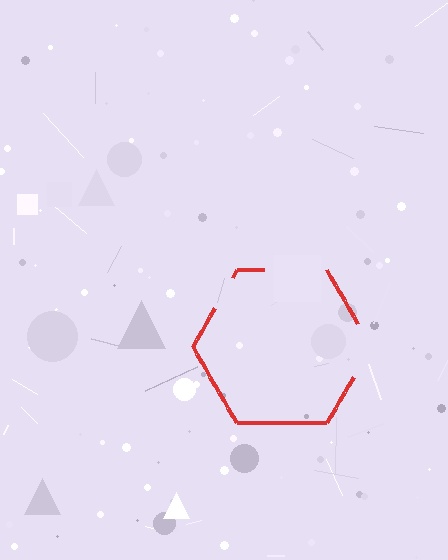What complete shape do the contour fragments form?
The contour fragments form a hexagon.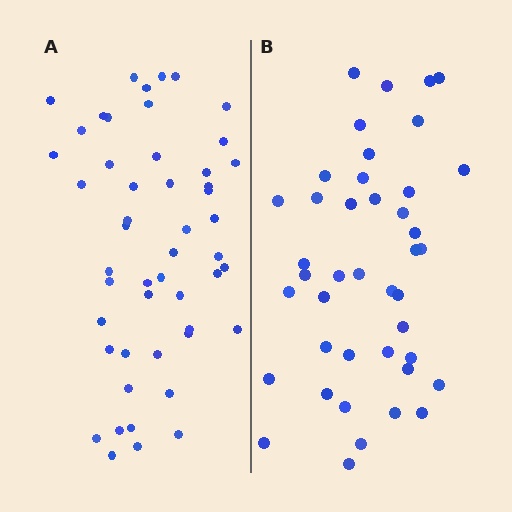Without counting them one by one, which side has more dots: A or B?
Region A (the left region) has more dots.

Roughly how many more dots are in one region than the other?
Region A has roughly 8 or so more dots than region B.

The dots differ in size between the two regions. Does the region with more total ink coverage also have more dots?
No. Region B has more total ink coverage because its dots are larger, but region A actually contains more individual dots. Total area can be misleading — the number of items is what matters here.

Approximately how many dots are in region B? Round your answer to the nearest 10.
About 40 dots. (The exact count is 42, which rounds to 40.)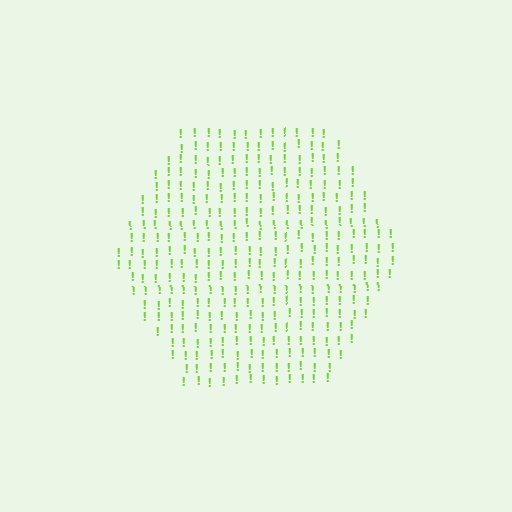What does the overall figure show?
The overall figure shows a hexagon.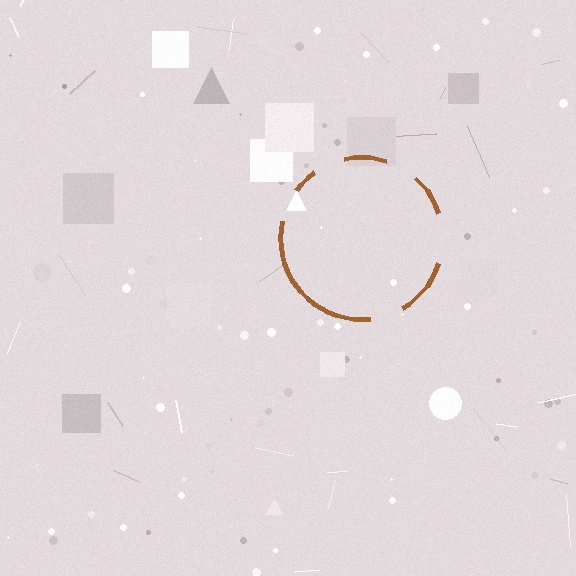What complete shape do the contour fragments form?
The contour fragments form a circle.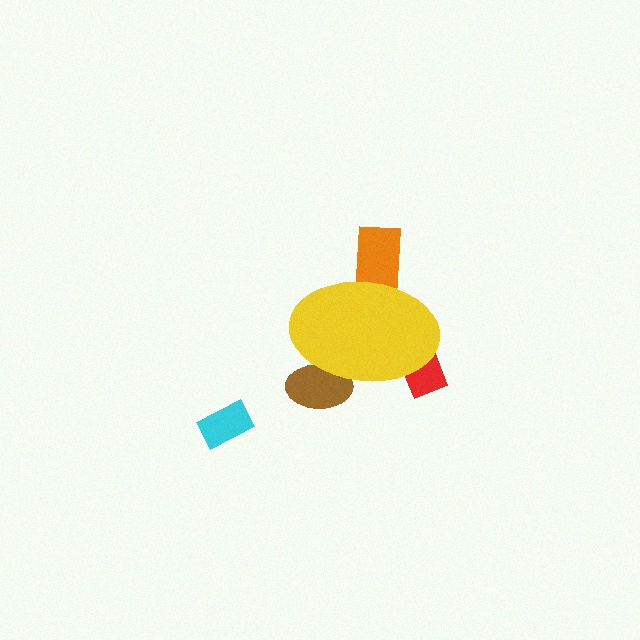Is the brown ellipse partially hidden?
Yes, the brown ellipse is partially hidden behind the yellow ellipse.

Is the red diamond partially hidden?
Yes, the red diamond is partially hidden behind the yellow ellipse.